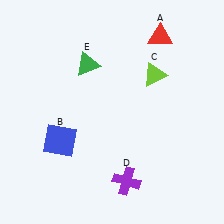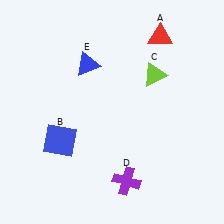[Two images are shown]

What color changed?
The triangle (E) changed from green in Image 1 to blue in Image 2.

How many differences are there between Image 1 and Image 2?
There is 1 difference between the two images.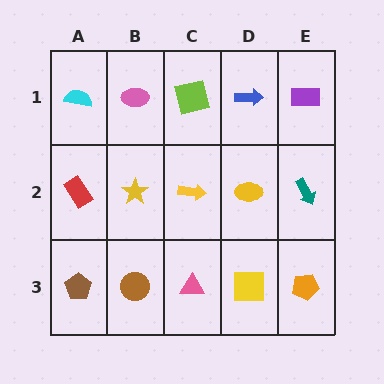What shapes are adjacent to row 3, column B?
A yellow star (row 2, column B), a brown pentagon (row 3, column A), a pink triangle (row 3, column C).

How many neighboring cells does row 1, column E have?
2.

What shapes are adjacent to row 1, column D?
A yellow ellipse (row 2, column D), a lime square (row 1, column C), a purple rectangle (row 1, column E).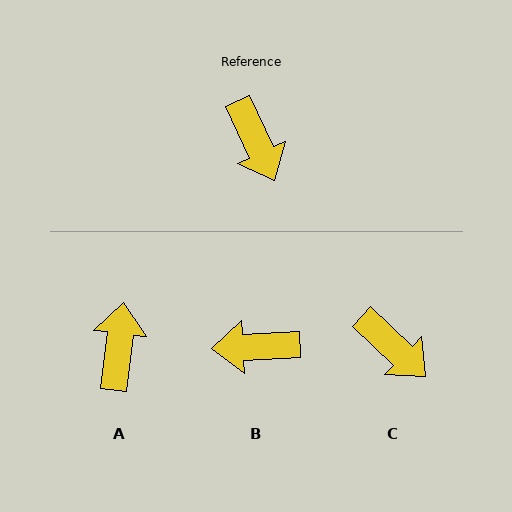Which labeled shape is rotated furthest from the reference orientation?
A, about 148 degrees away.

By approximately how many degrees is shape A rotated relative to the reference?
Approximately 148 degrees counter-clockwise.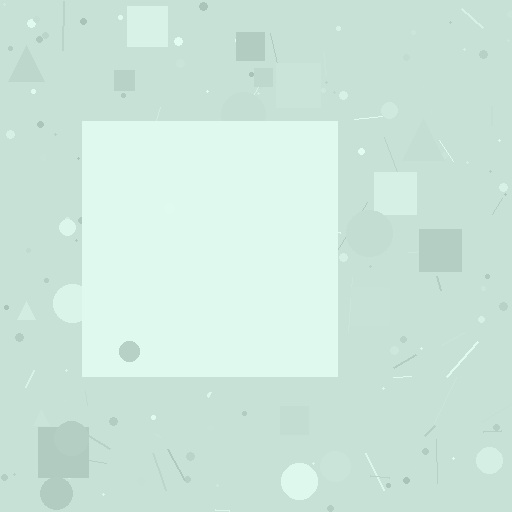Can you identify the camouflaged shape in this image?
The camouflaged shape is a square.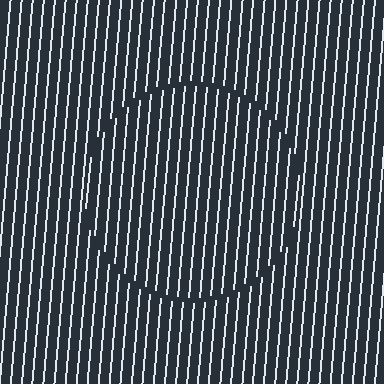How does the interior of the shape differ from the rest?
The interior of the shape contains the same grating, shifted by half a period — the contour is defined by the phase discontinuity where line-ends from the inner and outer gratings abut.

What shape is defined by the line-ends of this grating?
An illusory circle. The interior of the shape contains the same grating, shifted by half a period — the contour is defined by the phase discontinuity where line-ends from the inner and outer gratings abut.